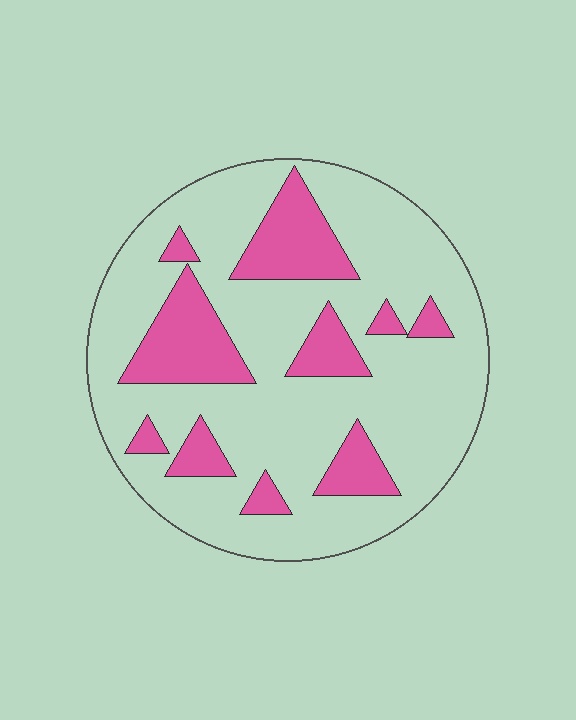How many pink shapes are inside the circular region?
10.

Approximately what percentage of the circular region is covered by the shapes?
Approximately 25%.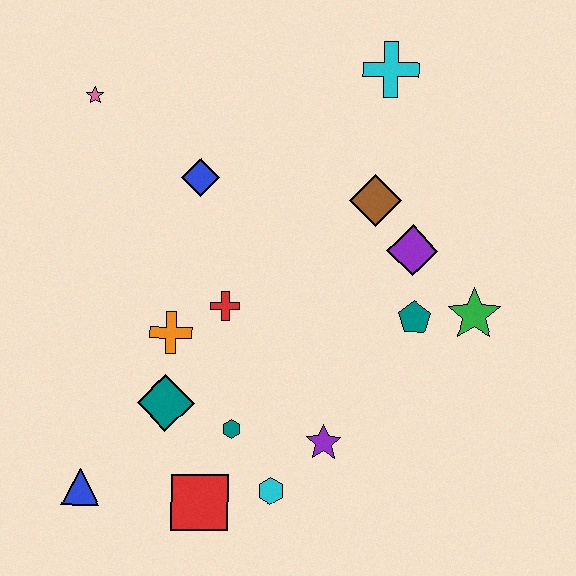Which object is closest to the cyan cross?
The brown diamond is closest to the cyan cross.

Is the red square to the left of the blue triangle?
No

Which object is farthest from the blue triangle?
The cyan cross is farthest from the blue triangle.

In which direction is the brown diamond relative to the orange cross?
The brown diamond is to the right of the orange cross.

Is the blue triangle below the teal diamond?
Yes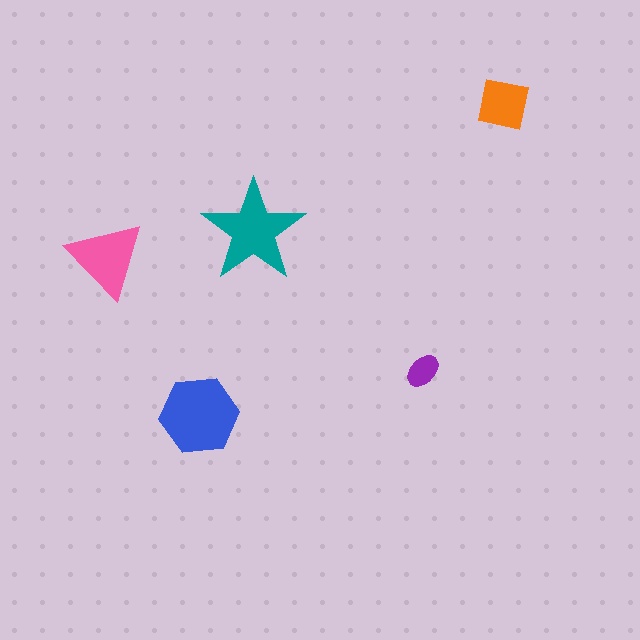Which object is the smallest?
The purple ellipse.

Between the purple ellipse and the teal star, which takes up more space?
The teal star.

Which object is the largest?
The blue hexagon.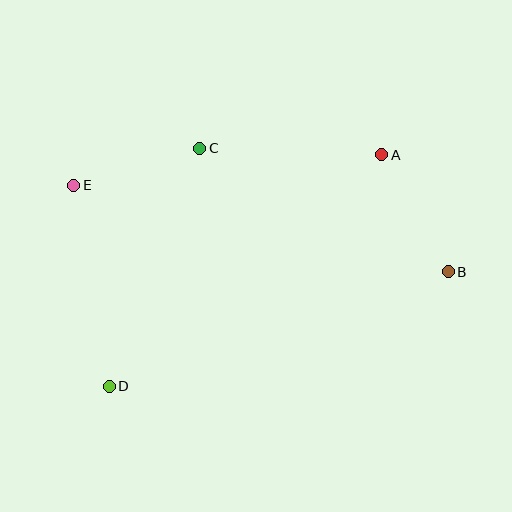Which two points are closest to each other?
Points C and E are closest to each other.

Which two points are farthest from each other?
Points B and E are farthest from each other.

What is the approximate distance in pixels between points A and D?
The distance between A and D is approximately 357 pixels.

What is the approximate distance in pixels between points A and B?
The distance between A and B is approximately 135 pixels.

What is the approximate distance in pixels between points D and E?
The distance between D and E is approximately 204 pixels.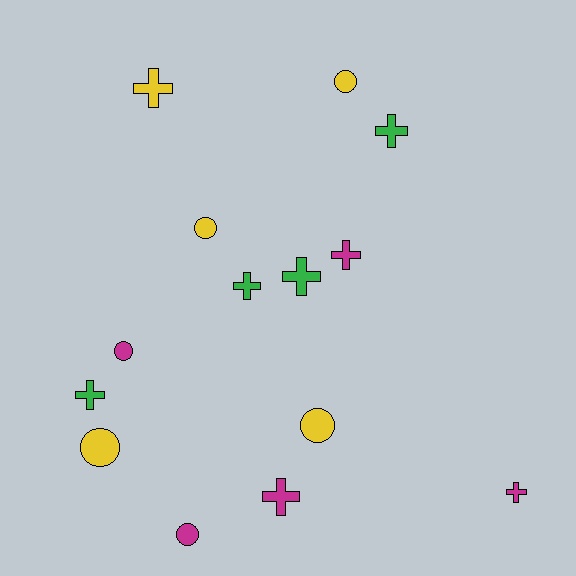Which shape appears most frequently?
Cross, with 8 objects.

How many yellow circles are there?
There are 4 yellow circles.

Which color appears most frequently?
Magenta, with 5 objects.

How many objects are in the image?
There are 14 objects.